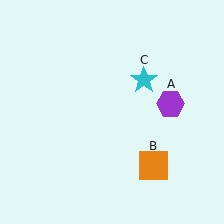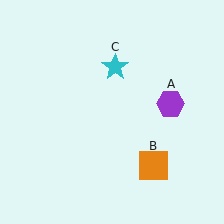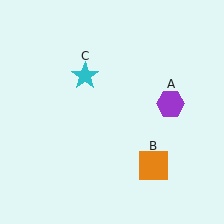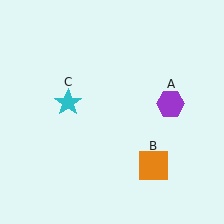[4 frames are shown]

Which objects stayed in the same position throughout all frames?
Purple hexagon (object A) and orange square (object B) remained stationary.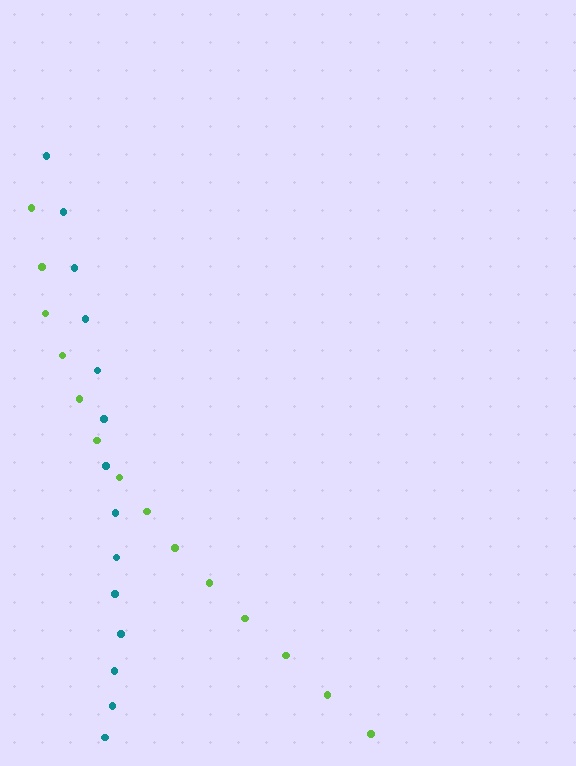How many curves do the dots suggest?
There are 2 distinct paths.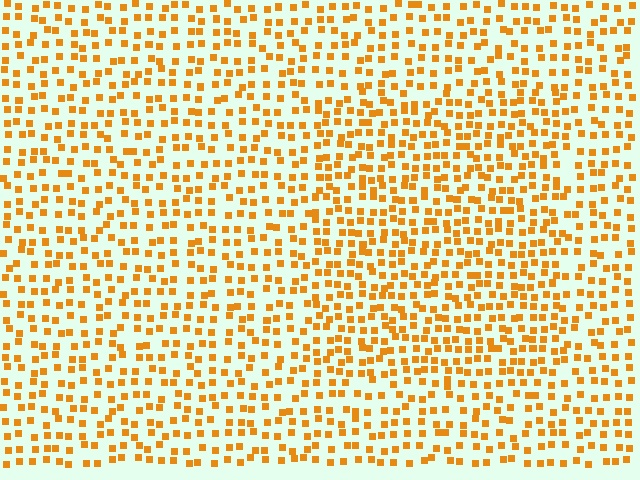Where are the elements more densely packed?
The elements are more densely packed inside the rectangle boundary.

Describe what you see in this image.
The image contains small orange elements arranged at two different densities. A rectangle-shaped region is visible where the elements are more densely packed than the surrounding area.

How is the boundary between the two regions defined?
The boundary is defined by a change in element density (approximately 1.5x ratio). All elements are the same color, size, and shape.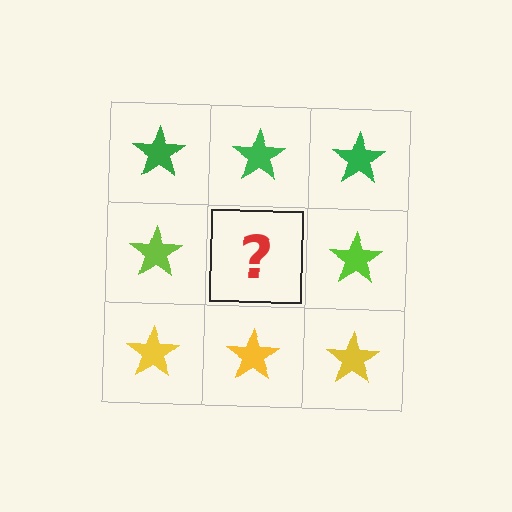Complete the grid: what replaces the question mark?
The question mark should be replaced with a lime star.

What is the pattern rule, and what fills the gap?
The rule is that each row has a consistent color. The gap should be filled with a lime star.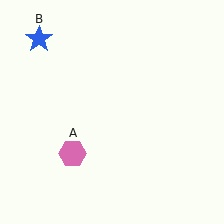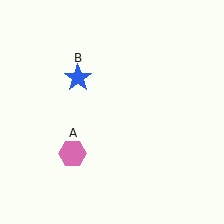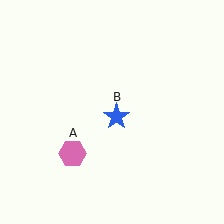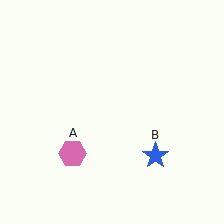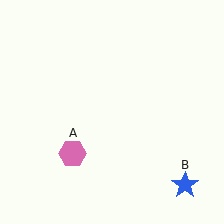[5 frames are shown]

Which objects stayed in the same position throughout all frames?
Pink hexagon (object A) remained stationary.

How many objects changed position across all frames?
1 object changed position: blue star (object B).